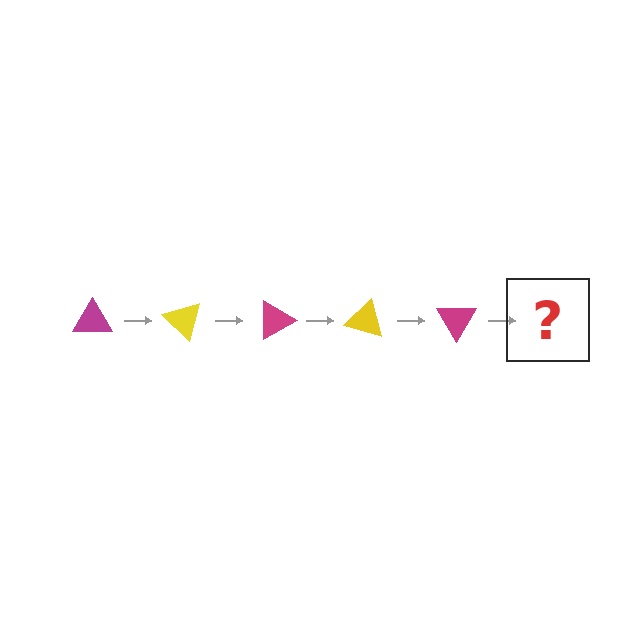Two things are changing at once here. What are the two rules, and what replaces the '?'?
The two rules are that it rotates 45 degrees each step and the color cycles through magenta and yellow. The '?' should be a yellow triangle, rotated 225 degrees from the start.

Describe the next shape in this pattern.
It should be a yellow triangle, rotated 225 degrees from the start.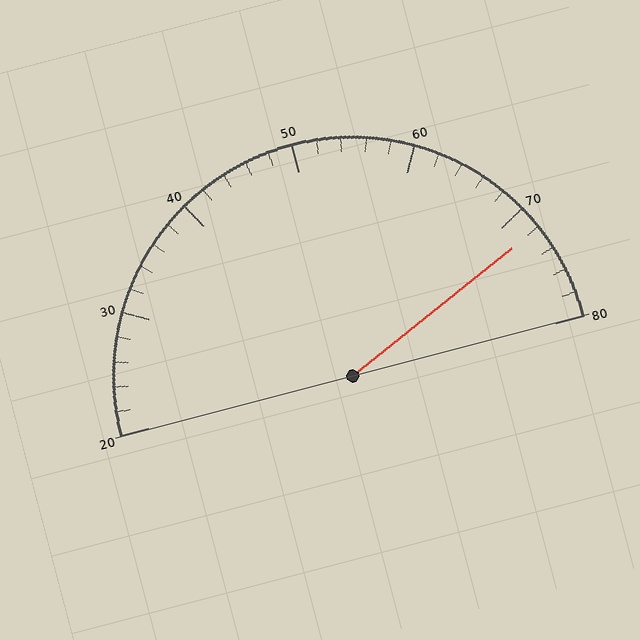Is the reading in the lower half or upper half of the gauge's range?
The reading is in the upper half of the range (20 to 80).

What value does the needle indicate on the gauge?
The needle indicates approximately 72.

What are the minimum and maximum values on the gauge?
The gauge ranges from 20 to 80.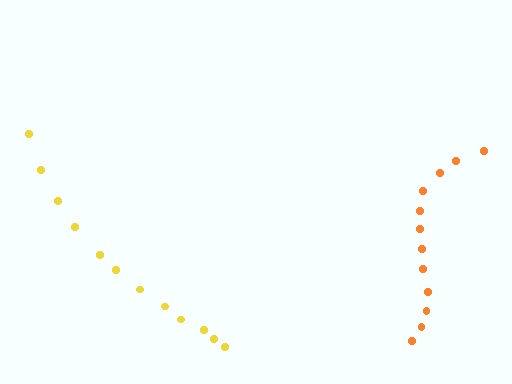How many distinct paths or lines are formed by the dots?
There are 2 distinct paths.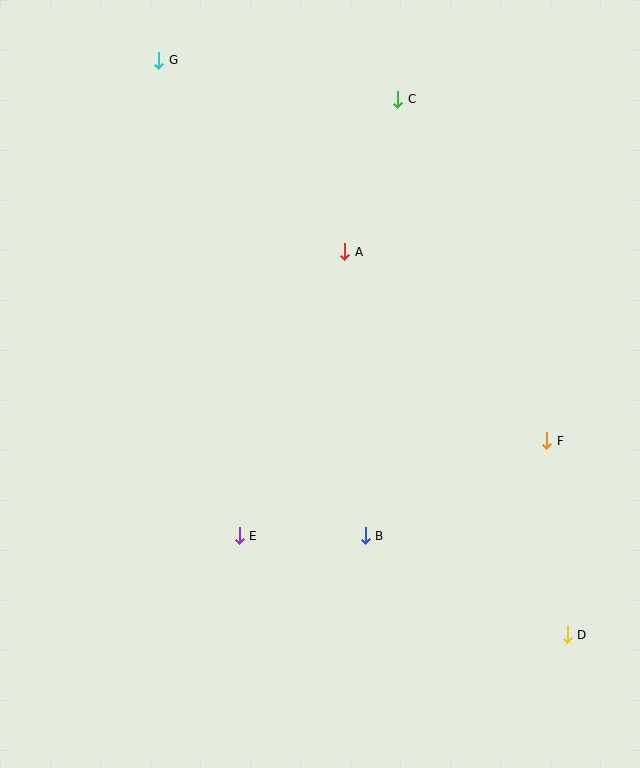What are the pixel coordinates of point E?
Point E is at (239, 536).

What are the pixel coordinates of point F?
Point F is at (547, 441).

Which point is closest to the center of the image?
Point A at (345, 252) is closest to the center.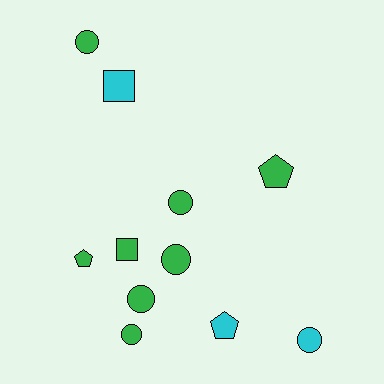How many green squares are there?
There is 1 green square.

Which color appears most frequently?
Green, with 8 objects.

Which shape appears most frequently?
Circle, with 6 objects.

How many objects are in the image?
There are 11 objects.